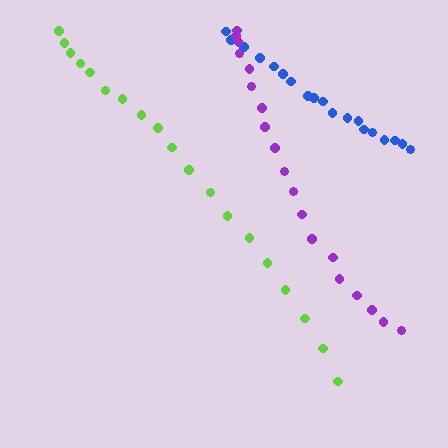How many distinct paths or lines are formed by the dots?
There are 3 distinct paths.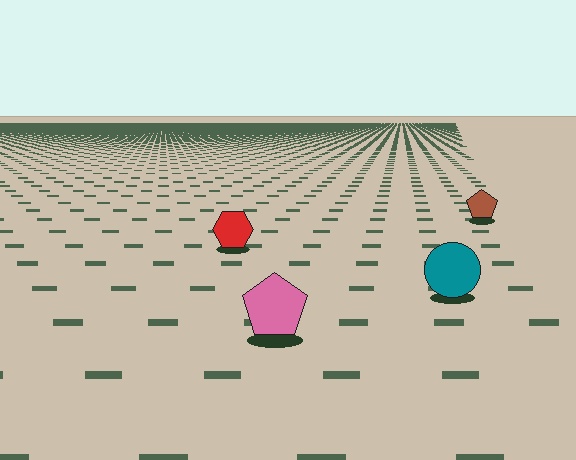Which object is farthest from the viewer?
The brown pentagon is farthest from the viewer. It appears smaller and the ground texture around it is denser.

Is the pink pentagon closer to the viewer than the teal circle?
Yes. The pink pentagon is closer — you can tell from the texture gradient: the ground texture is coarser near it.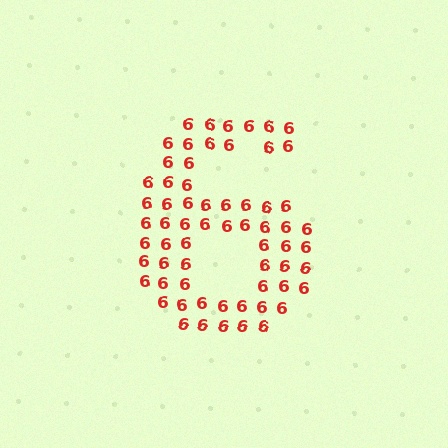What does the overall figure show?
The overall figure shows the digit 6.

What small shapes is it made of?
It is made of small digit 6's.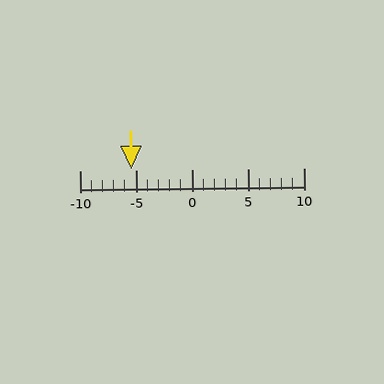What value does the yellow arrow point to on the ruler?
The yellow arrow points to approximately -5.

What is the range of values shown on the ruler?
The ruler shows values from -10 to 10.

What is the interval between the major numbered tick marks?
The major tick marks are spaced 5 units apart.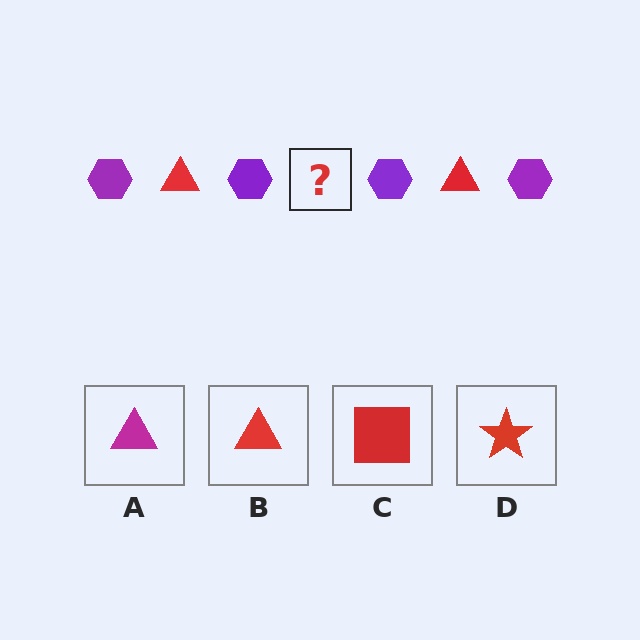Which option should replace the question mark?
Option B.